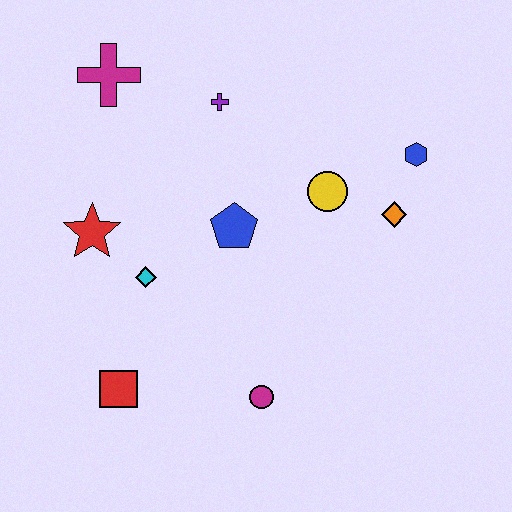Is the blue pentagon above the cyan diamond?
Yes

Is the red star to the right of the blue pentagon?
No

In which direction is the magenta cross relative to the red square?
The magenta cross is above the red square.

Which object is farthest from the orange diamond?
The red square is farthest from the orange diamond.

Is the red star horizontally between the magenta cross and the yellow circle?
No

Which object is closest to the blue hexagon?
The orange diamond is closest to the blue hexagon.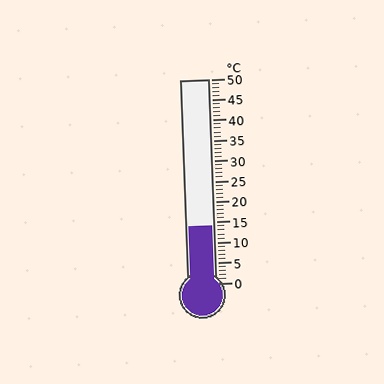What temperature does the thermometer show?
The thermometer shows approximately 14°C.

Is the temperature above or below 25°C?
The temperature is below 25°C.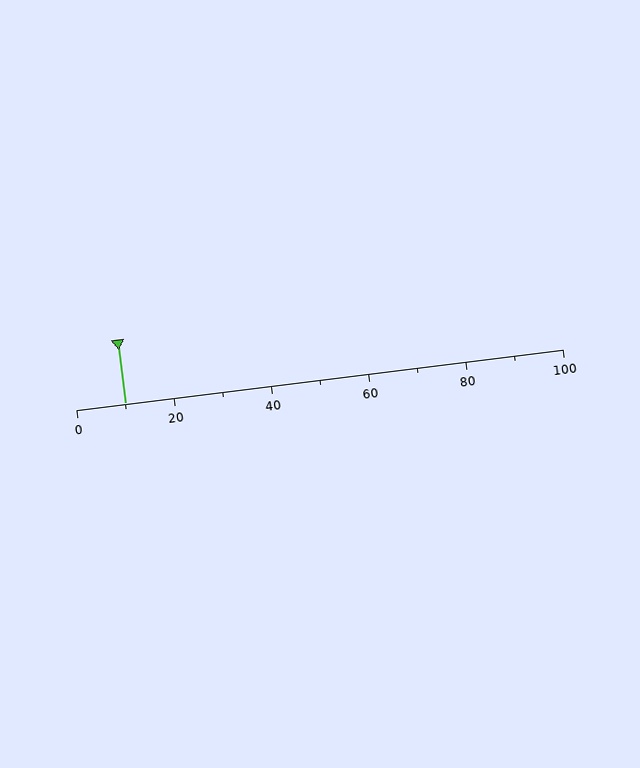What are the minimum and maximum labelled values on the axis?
The axis runs from 0 to 100.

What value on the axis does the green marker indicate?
The marker indicates approximately 10.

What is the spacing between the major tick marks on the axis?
The major ticks are spaced 20 apart.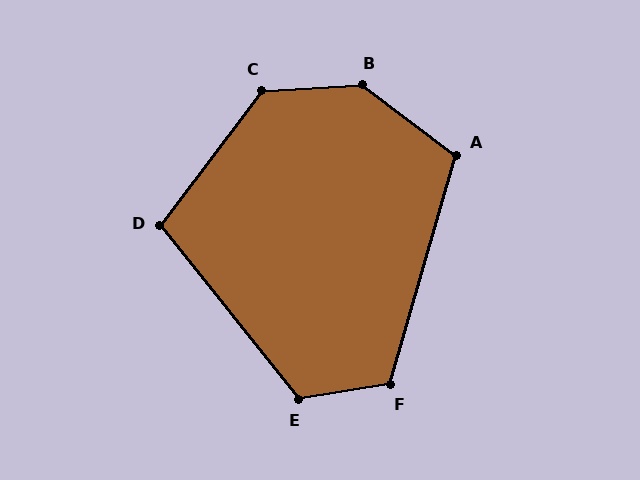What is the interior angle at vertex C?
Approximately 130 degrees (obtuse).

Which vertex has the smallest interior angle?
D, at approximately 105 degrees.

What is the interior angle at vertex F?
Approximately 115 degrees (obtuse).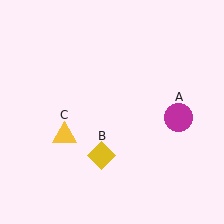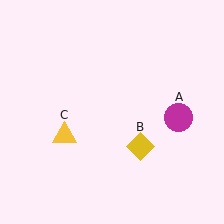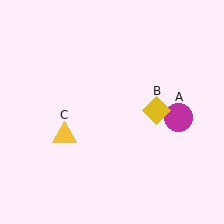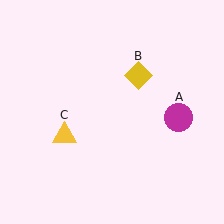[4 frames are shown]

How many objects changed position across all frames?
1 object changed position: yellow diamond (object B).